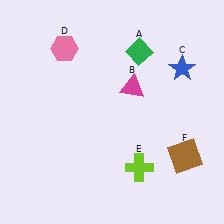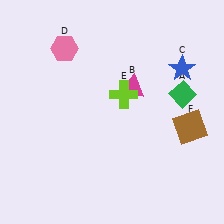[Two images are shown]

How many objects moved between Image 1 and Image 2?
3 objects moved between the two images.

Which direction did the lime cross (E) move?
The lime cross (E) moved up.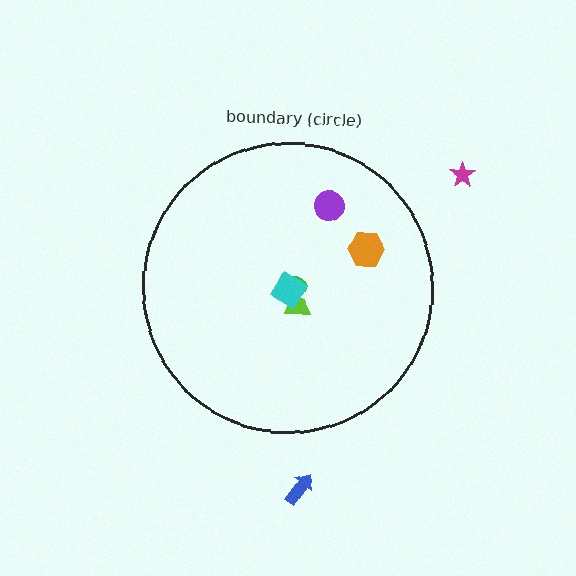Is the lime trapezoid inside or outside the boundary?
Inside.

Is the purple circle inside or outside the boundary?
Inside.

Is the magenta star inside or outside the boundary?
Outside.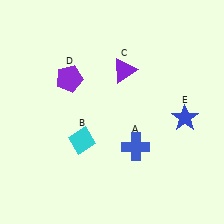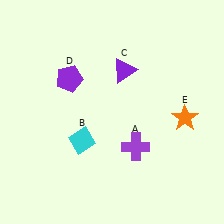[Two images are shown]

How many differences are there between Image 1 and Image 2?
There are 2 differences between the two images.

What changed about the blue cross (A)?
In Image 1, A is blue. In Image 2, it changed to purple.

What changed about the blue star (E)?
In Image 1, E is blue. In Image 2, it changed to orange.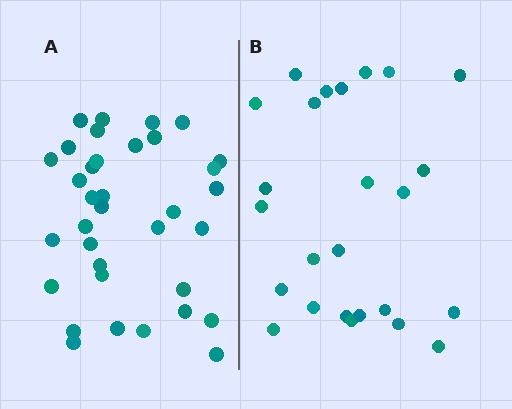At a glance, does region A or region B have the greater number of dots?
Region A (the left region) has more dots.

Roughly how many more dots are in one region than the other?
Region A has roughly 10 or so more dots than region B.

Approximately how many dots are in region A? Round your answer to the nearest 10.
About 40 dots. (The exact count is 35, which rounds to 40.)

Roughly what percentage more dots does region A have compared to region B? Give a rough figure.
About 40% more.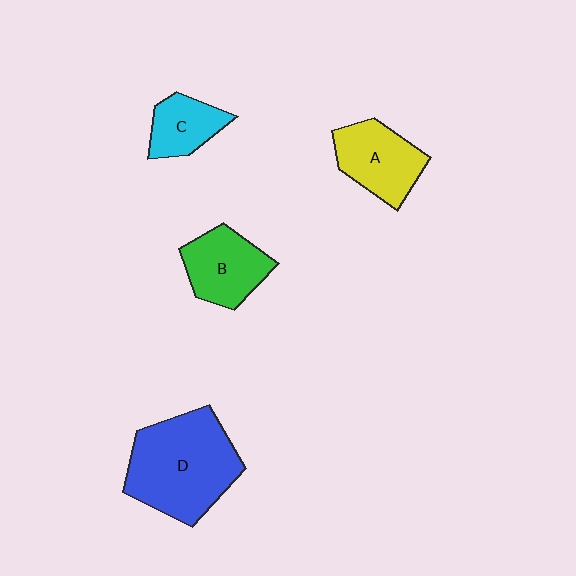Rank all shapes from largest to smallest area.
From largest to smallest: D (blue), A (yellow), B (green), C (cyan).